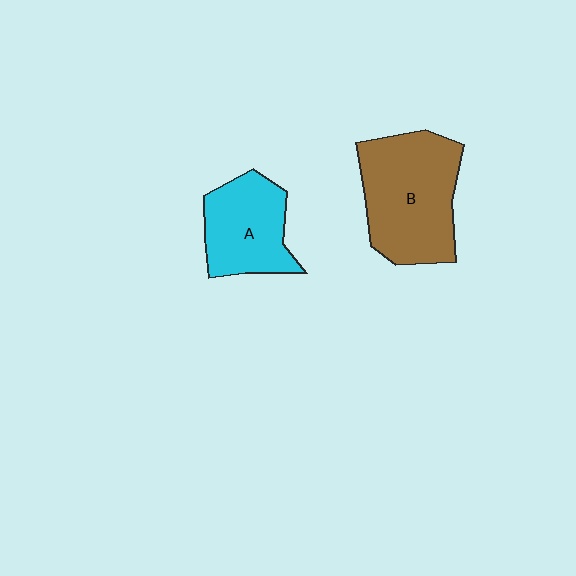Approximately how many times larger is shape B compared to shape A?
Approximately 1.5 times.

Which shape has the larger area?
Shape B (brown).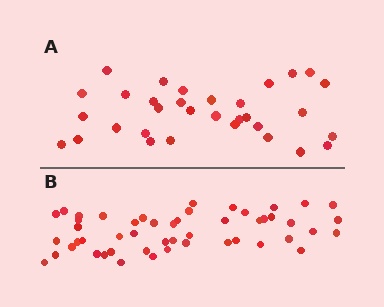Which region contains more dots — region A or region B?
Region B (the bottom region) has more dots.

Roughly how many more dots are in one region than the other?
Region B has approximately 20 more dots than region A.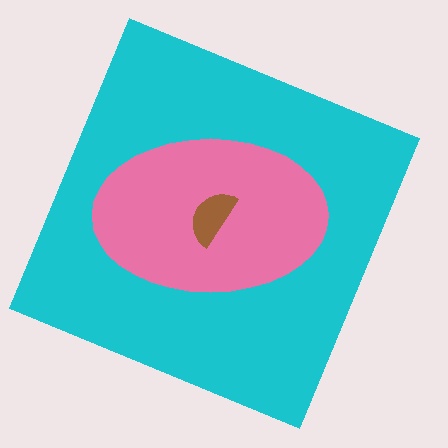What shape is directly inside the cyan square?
The pink ellipse.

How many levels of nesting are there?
3.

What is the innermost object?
The brown semicircle.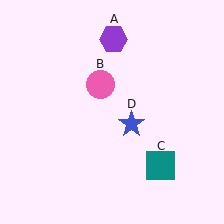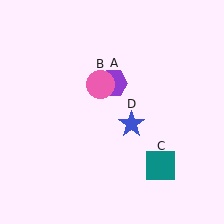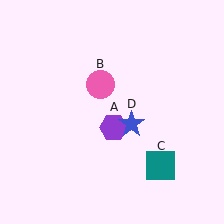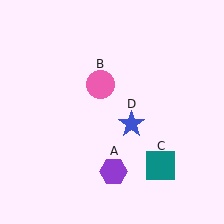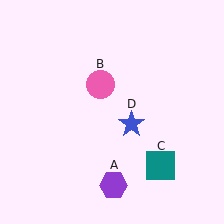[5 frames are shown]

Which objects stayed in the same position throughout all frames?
Pink circle (object B) and teal square (object C) and blue star (object D) remained stationary.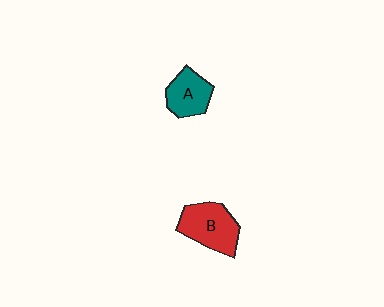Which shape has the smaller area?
Shape A (teal).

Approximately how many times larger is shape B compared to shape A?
Approximately 1.4 times.